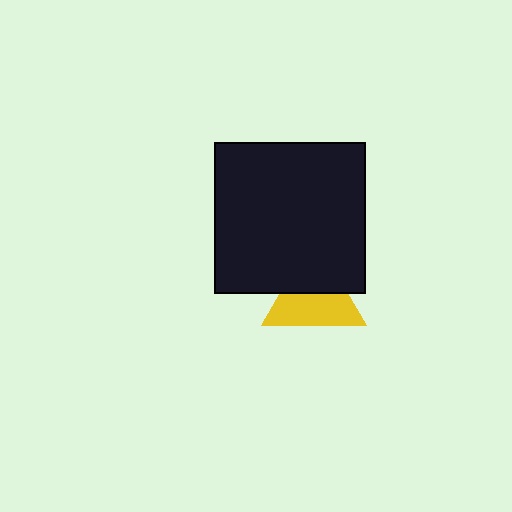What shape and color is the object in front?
The object in front is a black square.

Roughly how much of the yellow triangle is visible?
About half of it is visible (roughly 58%).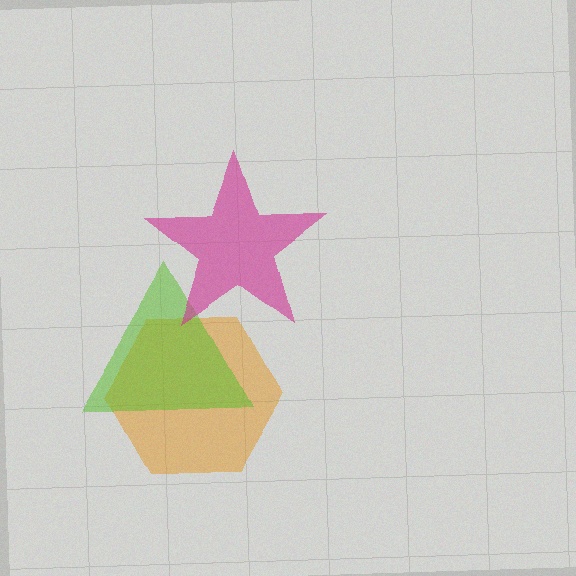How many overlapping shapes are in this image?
There are 3 overlapping shapes in the image.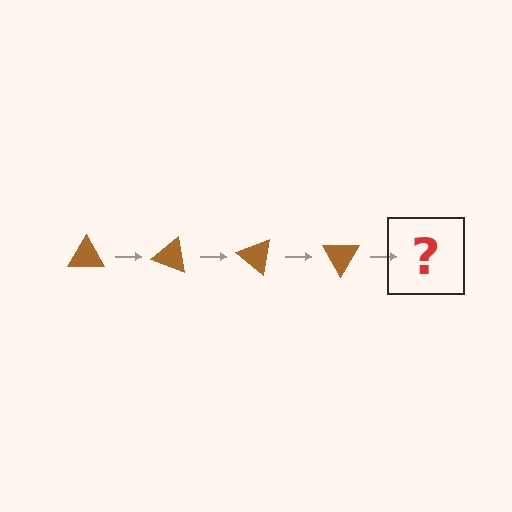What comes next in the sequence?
The next element should be a brown triangle rotated 80 degrees.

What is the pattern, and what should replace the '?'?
The pattern is that the triangle rotates 20 degrees each step. The '?' should be a brown triangle rotated 80 degrees.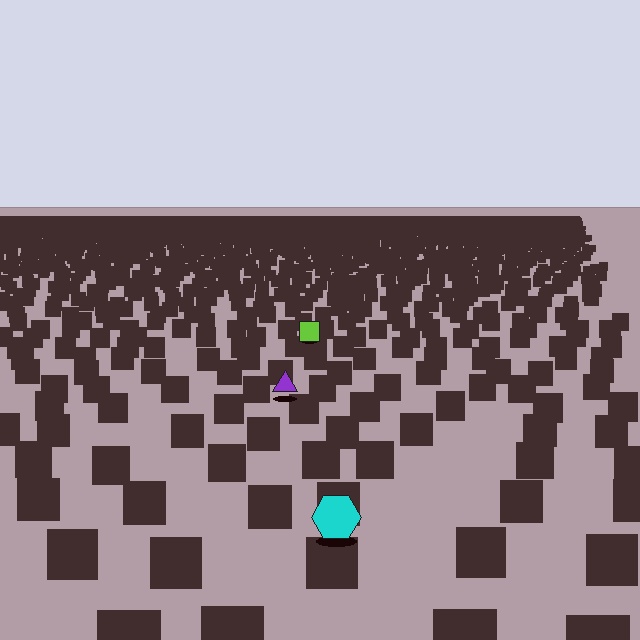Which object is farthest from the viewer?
The lime square is farthest from the viewer. It appears smaller and the ground texture around it is denser.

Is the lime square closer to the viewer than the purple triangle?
No. The purple triangle is closer — you can tell from the texture gradient: the ground texture is coarser near it.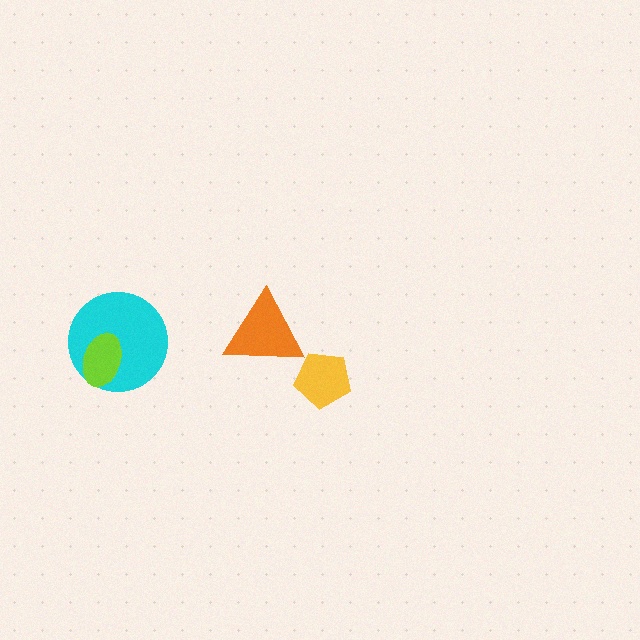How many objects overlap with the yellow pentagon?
0 objects overlap with the yellow pentagon.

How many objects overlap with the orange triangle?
0 objects overlap with the orange triangle.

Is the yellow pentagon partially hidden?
No, no other shape covers it.